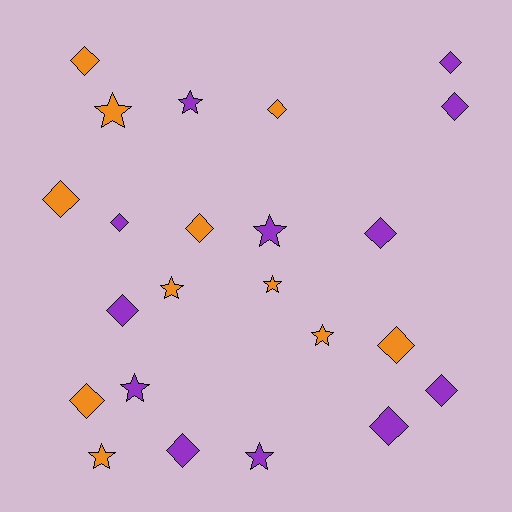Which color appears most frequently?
Purple, with 12 objects.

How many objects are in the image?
There are 23 objects.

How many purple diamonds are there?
There are 8 purple diamonds.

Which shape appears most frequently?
Diamond, with 14 objects.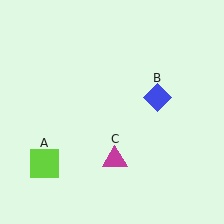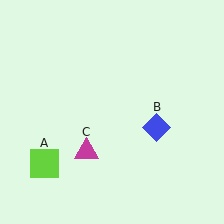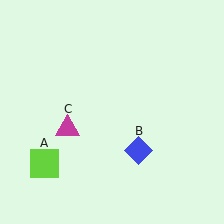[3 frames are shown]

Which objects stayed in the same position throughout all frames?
Lime square (object A) remained stationary.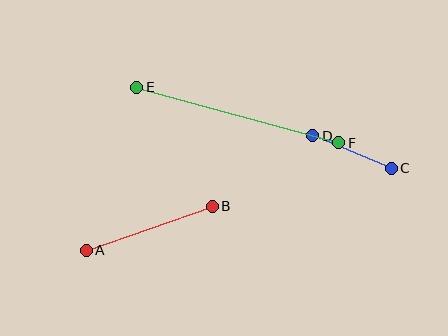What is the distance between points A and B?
The distance is approximately 133 pixels.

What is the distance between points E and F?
The distance is approximately 210 pixels.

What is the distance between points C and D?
The distance is approximately 85 pixels.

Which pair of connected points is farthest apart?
Points E and F are farthest apart.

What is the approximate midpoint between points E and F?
The midpoint is at approximately (238, 115) pixels.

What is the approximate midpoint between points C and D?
The midpoint is at approximately (352, 152) pixels.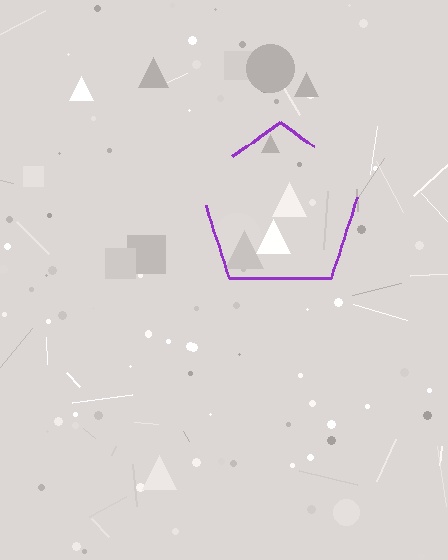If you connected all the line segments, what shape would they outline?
They would outline a pentagon.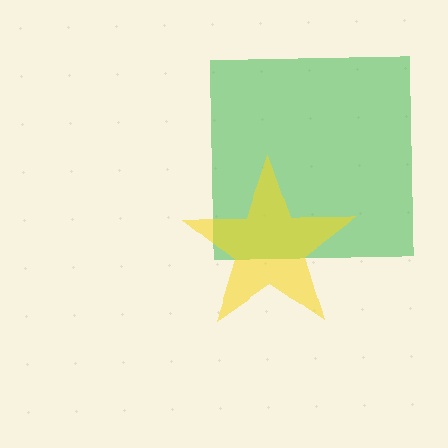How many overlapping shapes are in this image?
There are 2 overlapping shapes in the image.